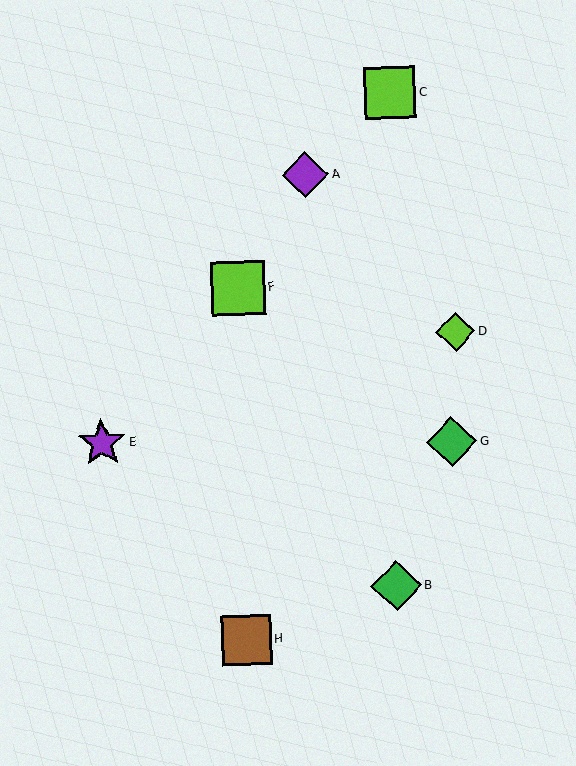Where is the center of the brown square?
The center of the brown square is at (246, 640).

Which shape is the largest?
The lime square (labeled F) is the largest.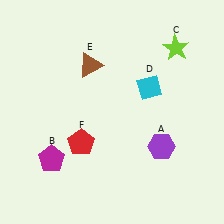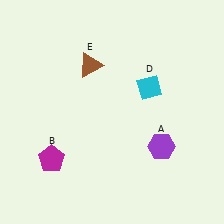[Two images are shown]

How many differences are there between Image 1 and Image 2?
There are 2 differences between the two images.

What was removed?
The red pentagon (F), the lime star (C) were removed in Image 2.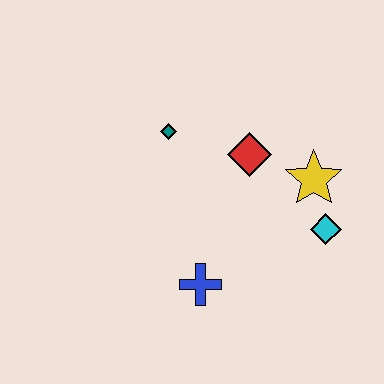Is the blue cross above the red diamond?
No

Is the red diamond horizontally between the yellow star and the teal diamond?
Yes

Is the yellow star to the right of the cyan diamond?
No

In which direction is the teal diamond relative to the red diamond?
The teal diamond is to the left of the red diamond.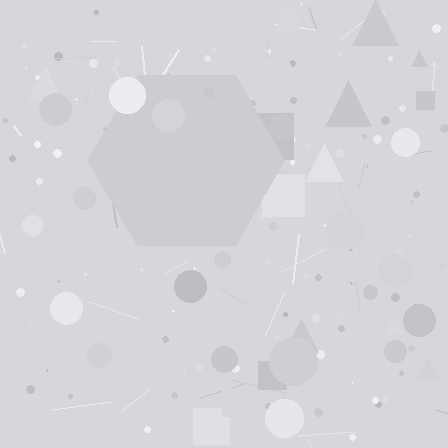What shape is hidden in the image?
A hexagon is hidden in the image.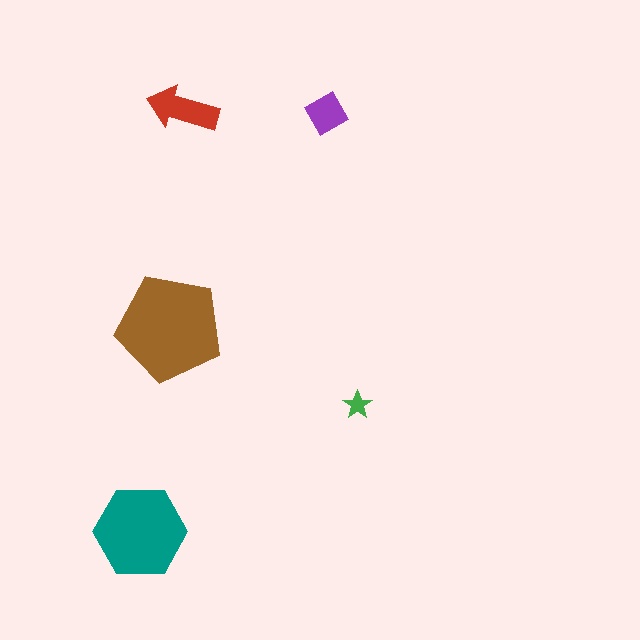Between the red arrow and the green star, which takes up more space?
The red arrow.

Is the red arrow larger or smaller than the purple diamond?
Larger.